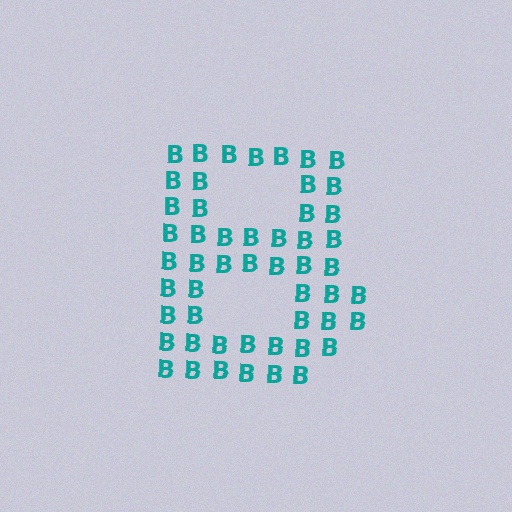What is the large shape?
The large shape is the letter B.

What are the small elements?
The small elements are letter B's.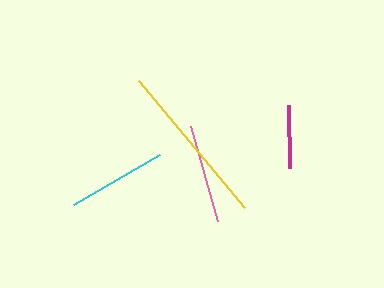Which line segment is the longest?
The yellow line is the longest at approximately 166 pixels.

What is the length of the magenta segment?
The magenta segment is approximately 63 pixels long.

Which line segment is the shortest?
The magenta line is the shortest at approximately 63 pixels.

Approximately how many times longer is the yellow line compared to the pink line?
The yellow line is approximately 1.7 times the length of the pink line.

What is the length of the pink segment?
The pink segment is approximately 99 pixels long.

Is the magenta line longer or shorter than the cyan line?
The cyan line is longer than the magenta line.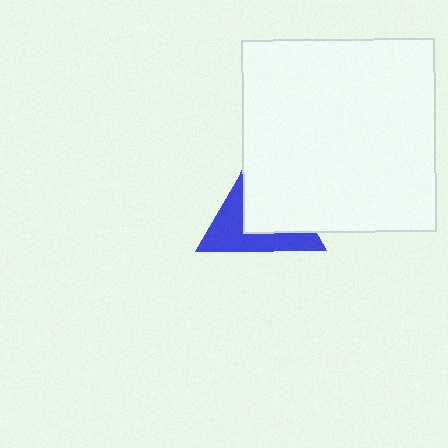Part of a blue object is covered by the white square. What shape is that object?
It is a triangle.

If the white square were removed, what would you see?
You would see the complete blue triangle.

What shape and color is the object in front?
The object in front is a white square.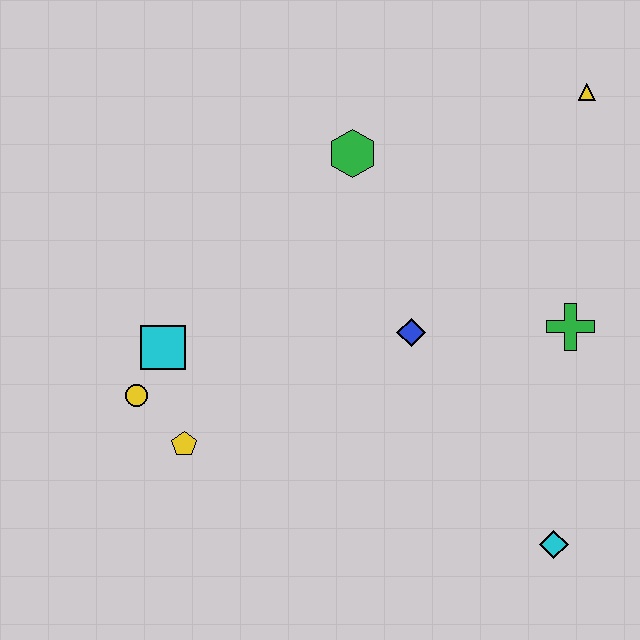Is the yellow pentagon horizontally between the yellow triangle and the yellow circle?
Yes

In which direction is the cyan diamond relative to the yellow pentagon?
The cyan diamond is to the right of the yellow pentagon.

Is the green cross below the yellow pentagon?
No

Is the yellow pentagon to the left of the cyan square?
No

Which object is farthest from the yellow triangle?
The yellow circle is farthest from the yellow triangle.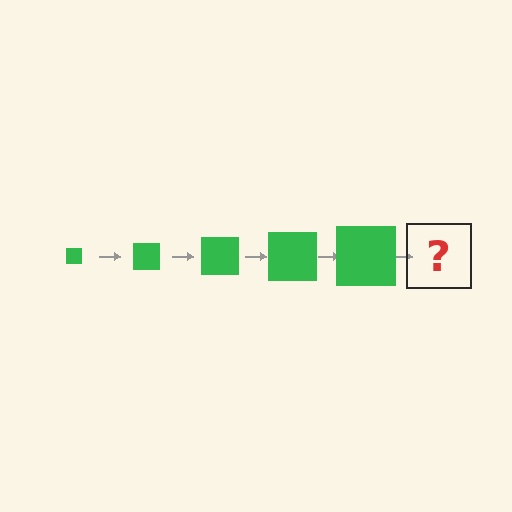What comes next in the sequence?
The next element should be a green square, larger than the previous one.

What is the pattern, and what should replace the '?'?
The pattern is that the square gets progressively larger each step. The '?' should be a green square, larger than the previous one.